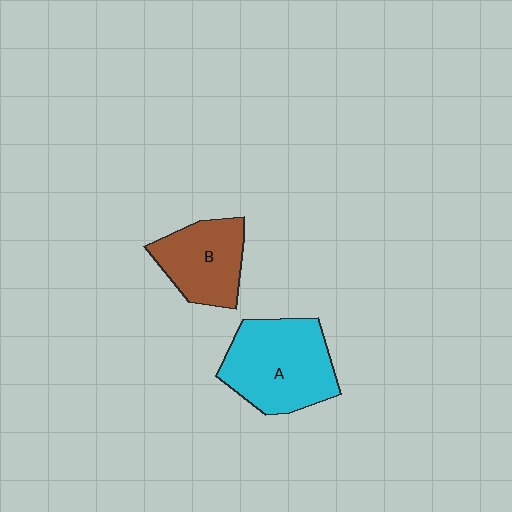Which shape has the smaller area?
Shape B (brown).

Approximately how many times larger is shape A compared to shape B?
Approximately 1.4 times.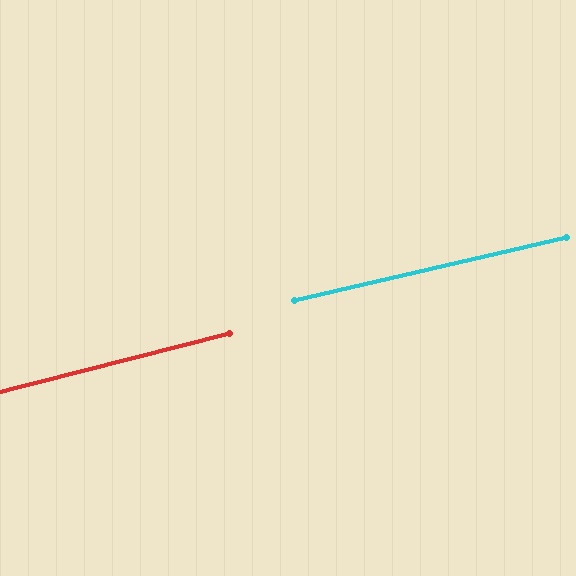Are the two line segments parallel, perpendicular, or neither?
Parallel — their directions differ by only 1.4°.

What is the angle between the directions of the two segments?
Approximately 1 degree.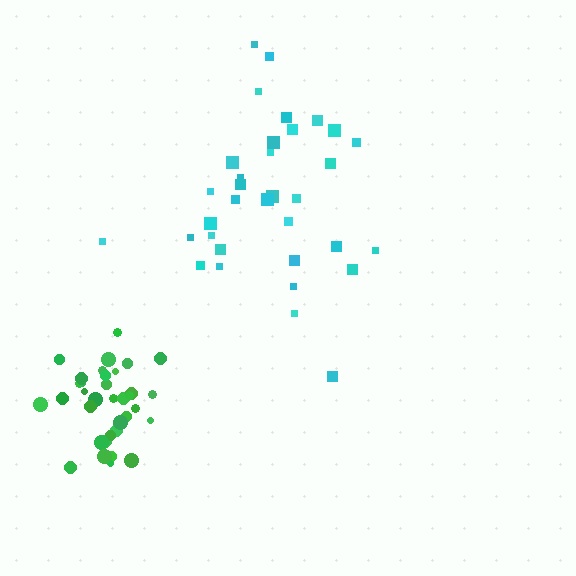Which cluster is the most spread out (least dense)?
Cyan.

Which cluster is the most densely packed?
Green.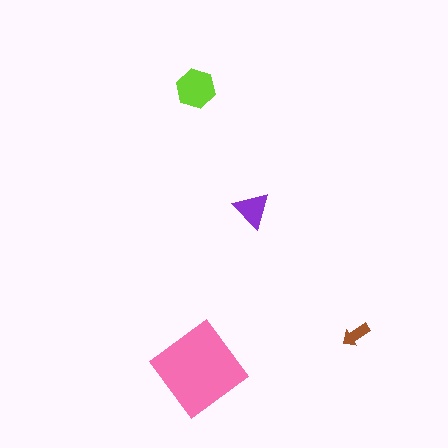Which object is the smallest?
The brown arrow.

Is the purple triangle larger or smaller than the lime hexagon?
Smaller.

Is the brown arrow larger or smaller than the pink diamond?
Smaller.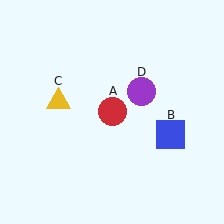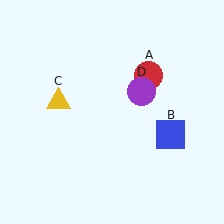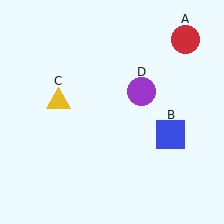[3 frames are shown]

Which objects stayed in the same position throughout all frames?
Blue square (object B) and yellow triangle (object C) and purple circle (object D) remained stationary.